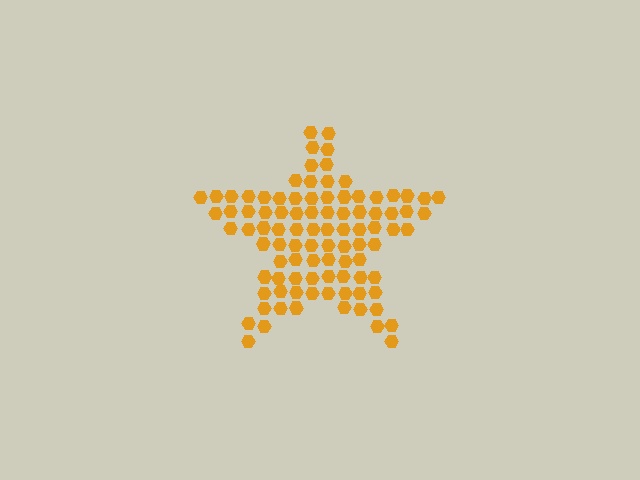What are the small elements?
The small elements are hexagons.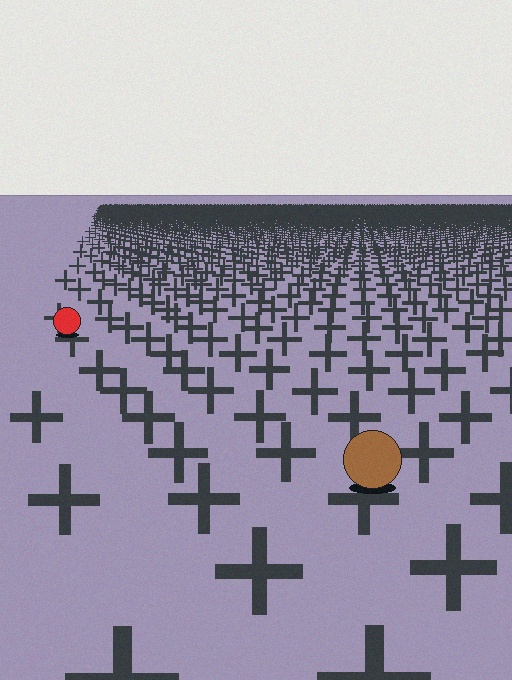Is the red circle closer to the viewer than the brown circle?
No. The brown circle is closer — you can tell from the texture gradient: the ground texture is coarser near it.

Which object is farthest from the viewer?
The red circle is farthest from the viewer. It appears smaller and the ground texture around it is denser.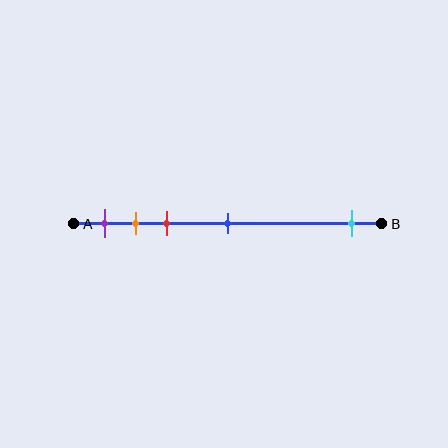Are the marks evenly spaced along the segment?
No, the marks are not evenly spaced.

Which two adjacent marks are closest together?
The orange and red marks are the closest adjacent pair.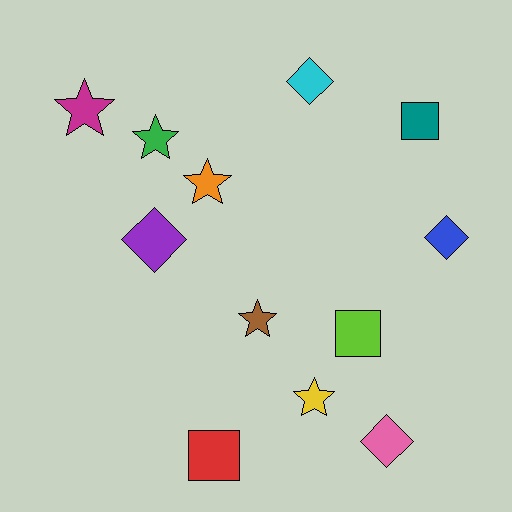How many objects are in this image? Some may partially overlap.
There are 12 objects.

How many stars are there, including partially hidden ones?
There are 5 stars.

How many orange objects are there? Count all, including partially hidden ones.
There is 1 orange object.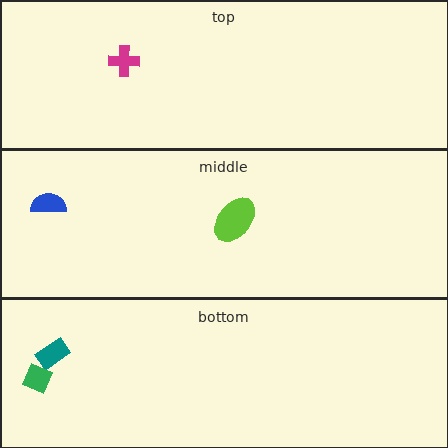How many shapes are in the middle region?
2.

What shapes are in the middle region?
The lime ellipse, the blue semicircle.